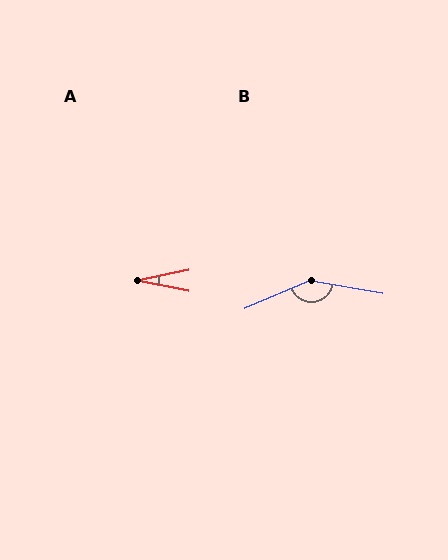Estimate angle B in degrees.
Approximately 147 degrees.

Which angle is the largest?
B, at approximately 147 degrees.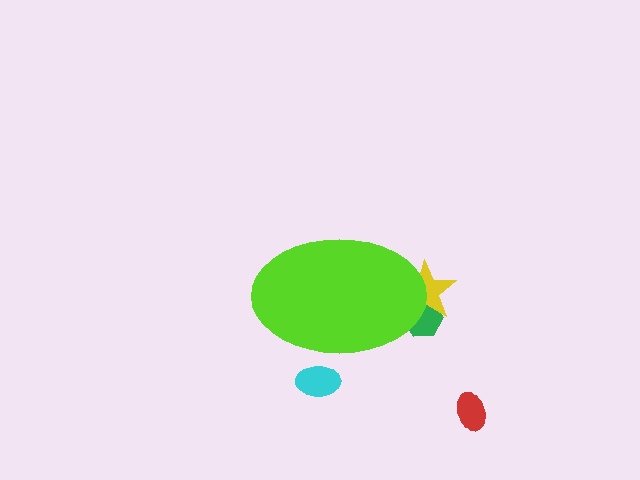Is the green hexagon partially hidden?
Yes, the green hexagon is partially hidden behind the lime ellipse.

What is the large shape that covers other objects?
A lime ellipse.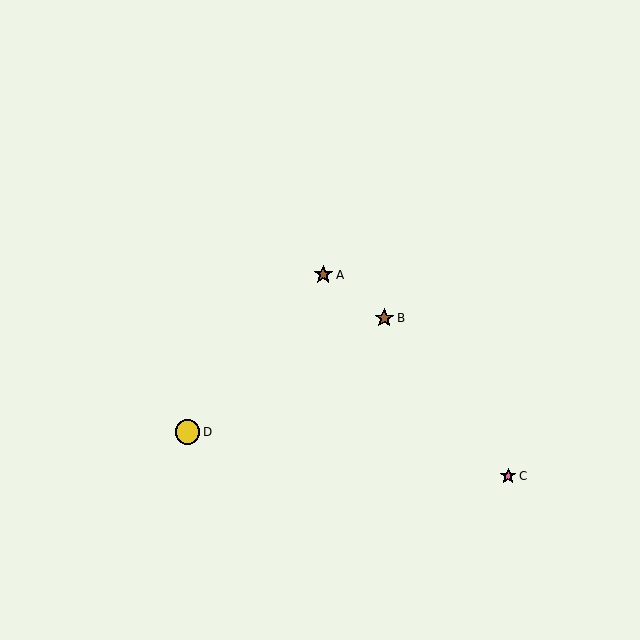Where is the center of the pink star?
The center of the pink star is at (508, 476).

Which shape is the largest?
The yellow circle (labeled D) is the largest.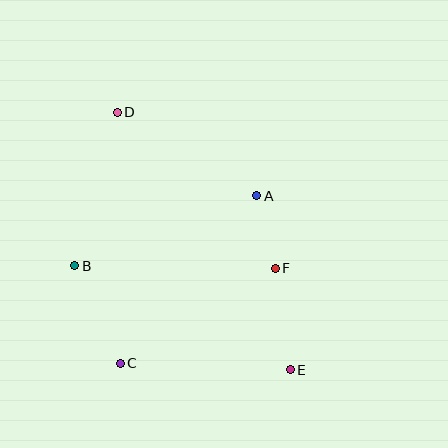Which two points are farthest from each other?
Points D and E are farthest from each other.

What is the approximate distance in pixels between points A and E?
The distance between A and E is approximately 177 pixels.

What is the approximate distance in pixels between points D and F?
The distance between D and F is approximately 222 pixels.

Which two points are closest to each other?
Points A and F are closest to each other.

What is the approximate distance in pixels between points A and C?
The distance between A and C is approximately 216 pixels.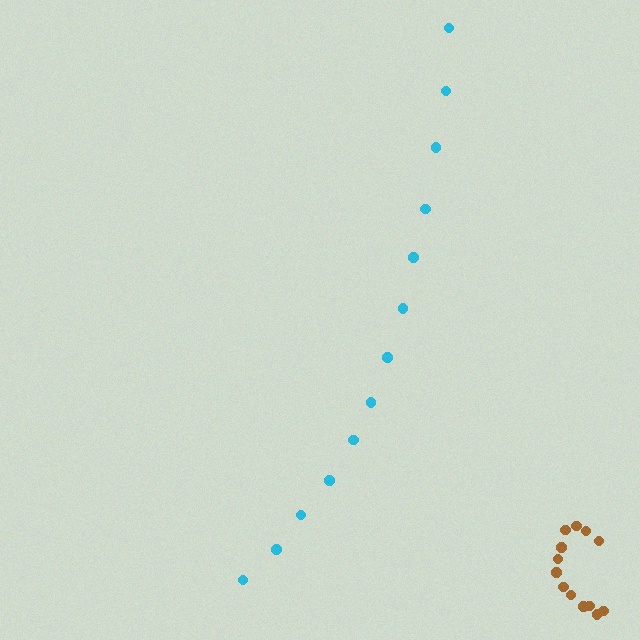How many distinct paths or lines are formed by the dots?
There are 2 distinct paths.